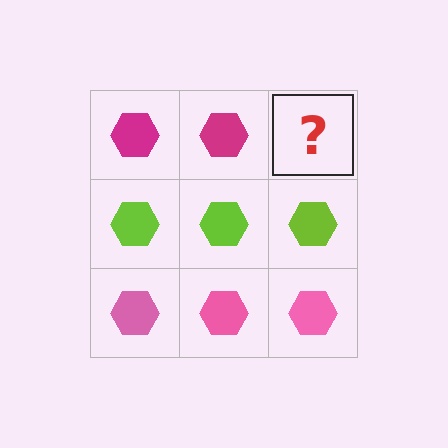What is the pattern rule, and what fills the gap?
The rule is that each row has a consistent color. The gap should be filled with a magenta hexagon.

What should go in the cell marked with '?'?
The missing cell should contain a magenta hexagon.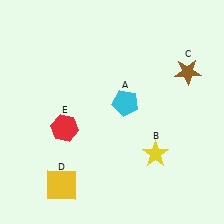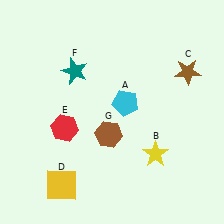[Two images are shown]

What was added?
A teal star (F), a brown hexagon (G) were added in Image 2.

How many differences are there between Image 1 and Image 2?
There are 2 differences between the two images.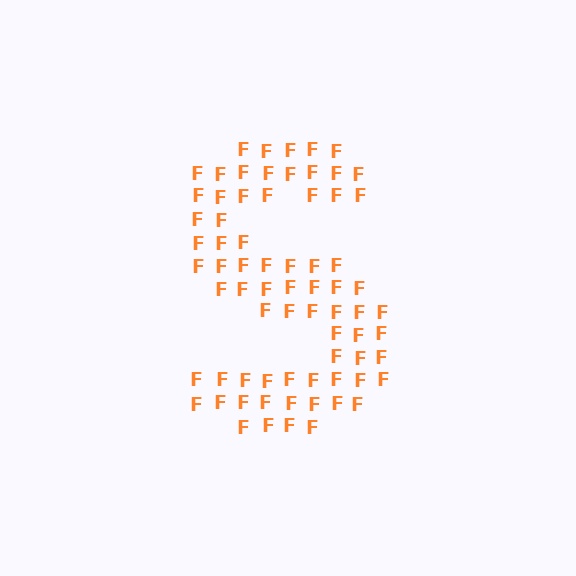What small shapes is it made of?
It is made of small letter F's.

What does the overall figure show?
The overall figure shows the letter S.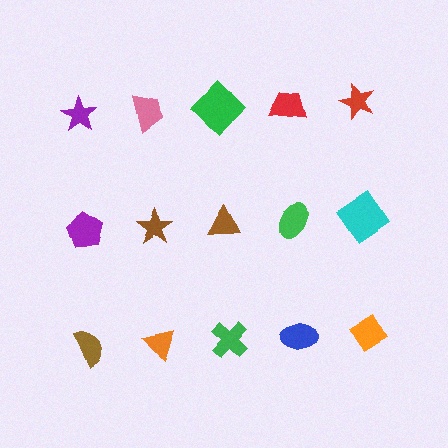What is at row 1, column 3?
A green diamond.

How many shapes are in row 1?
5 shapes.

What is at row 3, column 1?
A brown semicircle.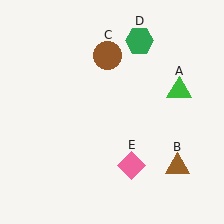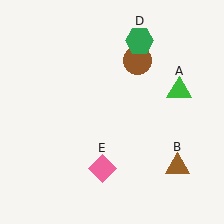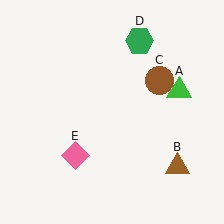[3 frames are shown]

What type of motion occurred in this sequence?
The brown circle (object C), pink diamond (object E) rotated clockwise around the center of the scene.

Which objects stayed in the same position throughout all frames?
Green triangle (object A) and brown triangle (object B) and green hexagon (object D) remained stationary.